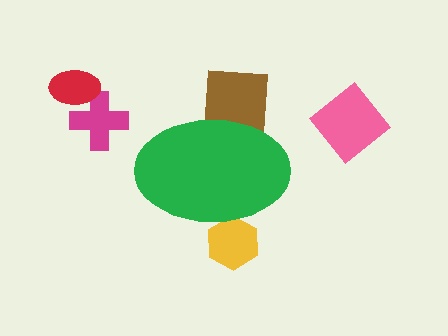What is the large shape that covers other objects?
A green ellipse.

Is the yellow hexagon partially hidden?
Yes, the yellow hexagon is partially hidden behind the green ellipse.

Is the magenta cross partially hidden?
No, the magenta cross is fully visible.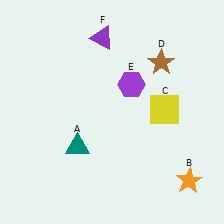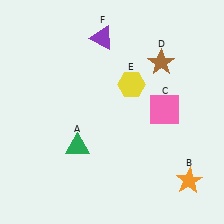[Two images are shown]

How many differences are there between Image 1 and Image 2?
There are 3 differences between the two images.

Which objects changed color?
A changed from teal to green. C changed from yellow to pink. E changed from purple to yellow.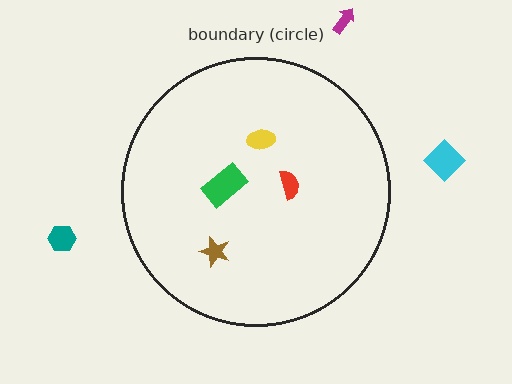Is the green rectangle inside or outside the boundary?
Inside.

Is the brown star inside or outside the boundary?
Inside.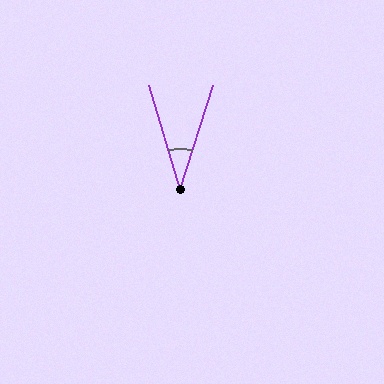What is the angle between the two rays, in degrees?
Approximately 34 degrees.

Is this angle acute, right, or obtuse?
It is acute.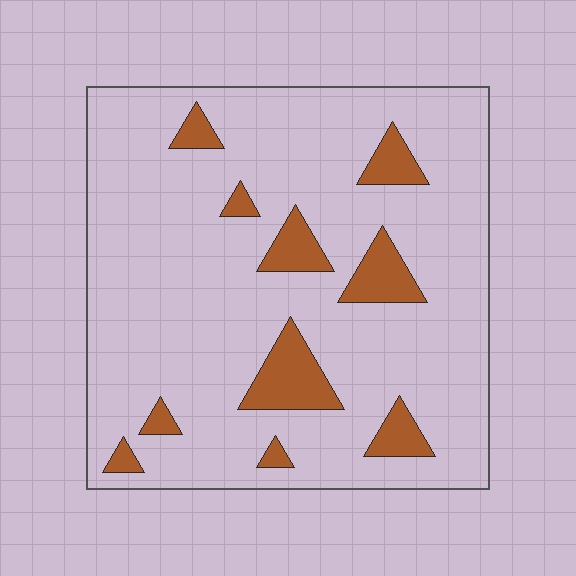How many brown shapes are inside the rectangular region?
10.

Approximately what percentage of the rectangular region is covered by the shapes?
Approximately 15%.